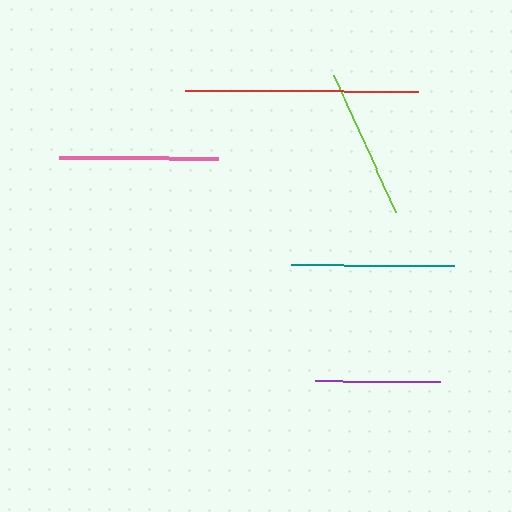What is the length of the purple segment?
The purple segment is approximately 125 pixels long.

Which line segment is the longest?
The red line is the longest at approximately 233 pixels.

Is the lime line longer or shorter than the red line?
The red line is longer than the lime line.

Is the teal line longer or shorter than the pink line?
The teal line is longer than the pink line.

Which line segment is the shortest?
The purple line is the shortest at approximately 125 pixels.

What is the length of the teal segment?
The teal segment is approximately 162 pixels long.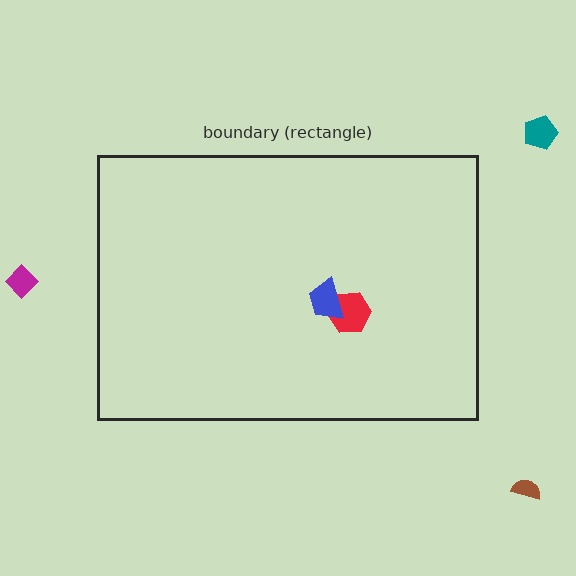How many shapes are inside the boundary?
2 inside, 3 outside.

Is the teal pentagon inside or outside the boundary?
Outside.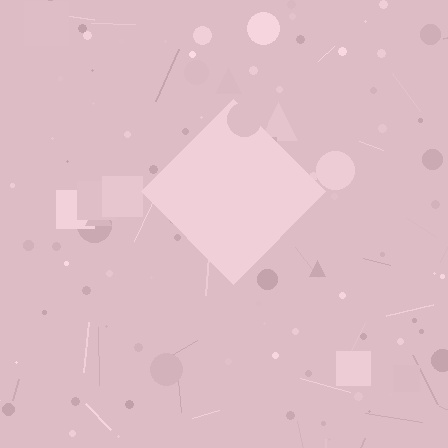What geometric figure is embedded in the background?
A diamond is embedded in the background.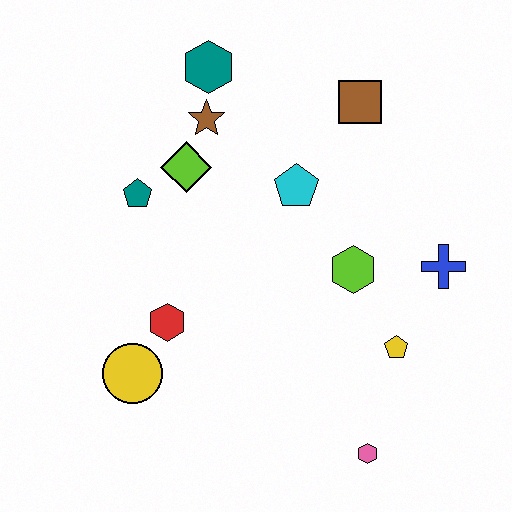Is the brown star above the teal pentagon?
Yes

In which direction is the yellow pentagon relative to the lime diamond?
The yellow pentagon is to the right of the lime diamond.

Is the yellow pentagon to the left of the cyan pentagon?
No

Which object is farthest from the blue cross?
The yellow circle is farthest from the blue cross.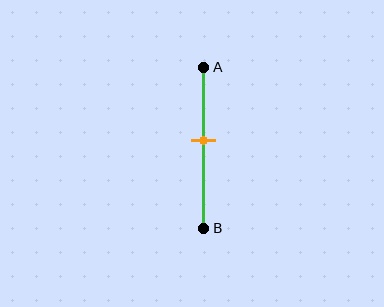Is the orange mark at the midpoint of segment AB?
No, the mark is at about 45% from A, not at the 50% midpoint.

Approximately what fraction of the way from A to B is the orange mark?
The orange mark is approximately 45% of the way from A to B.